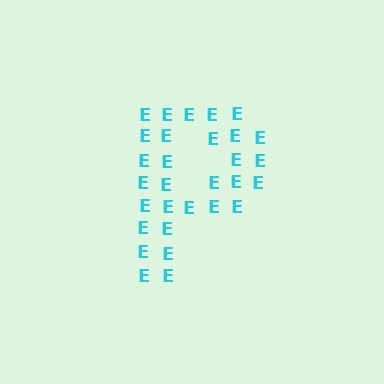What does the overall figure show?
The overall figure shows the letter P.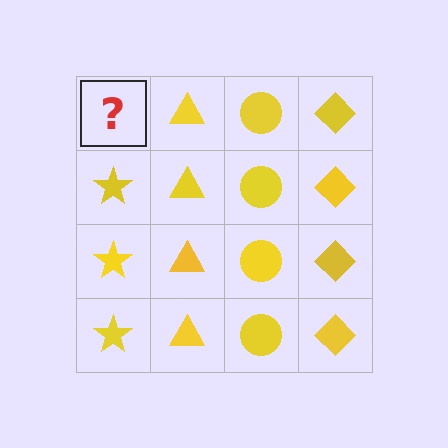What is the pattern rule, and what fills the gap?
The rule is that each column has a consistent shape. The gap should be filled with a yellow star.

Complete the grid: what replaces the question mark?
The question mark should be replaced with a yellow star.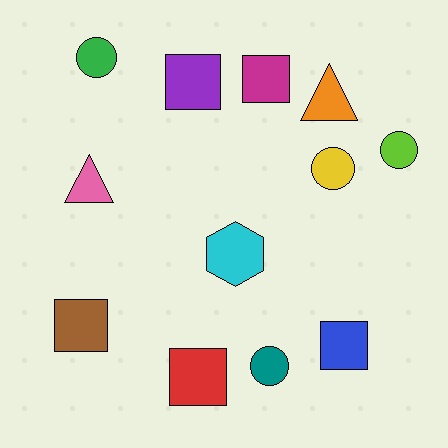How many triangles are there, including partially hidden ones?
There are 2 triangles.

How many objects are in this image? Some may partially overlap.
There are 12 objects.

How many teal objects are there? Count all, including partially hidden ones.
There is 1 teal object.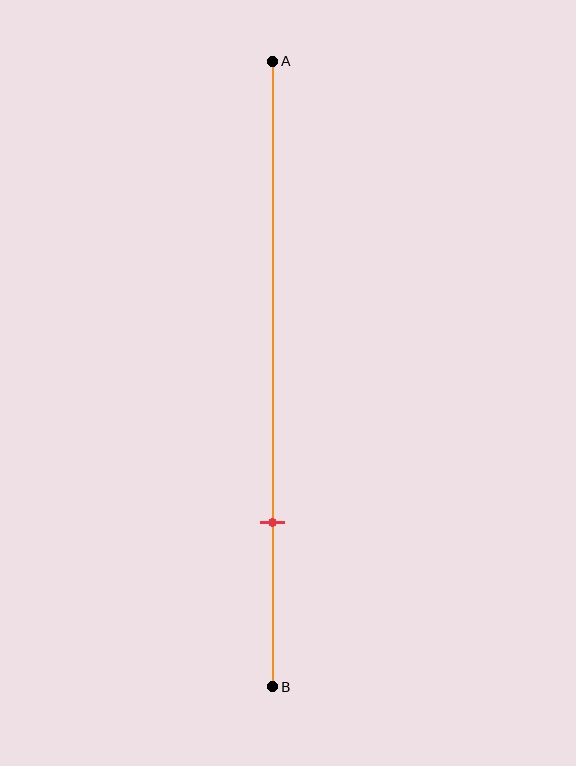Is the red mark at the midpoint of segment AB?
No, the mark is at about 75% from A, not at the 50% midpoint.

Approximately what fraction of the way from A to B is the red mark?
The red mark is approximately 75% of the way from A to B.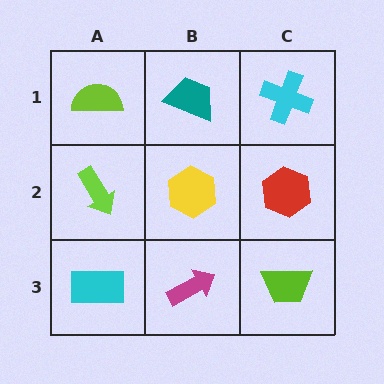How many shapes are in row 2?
3 shapes.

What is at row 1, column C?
A cyan cross.